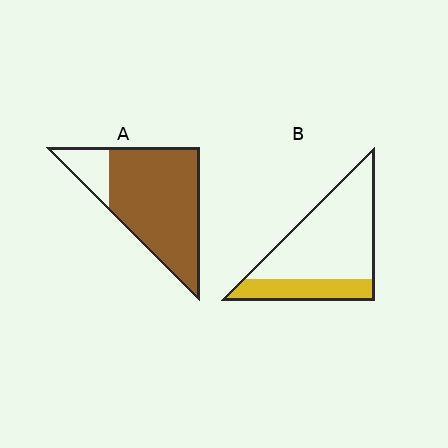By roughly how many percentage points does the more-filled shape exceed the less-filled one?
By roughly 55 percentage points (A over B).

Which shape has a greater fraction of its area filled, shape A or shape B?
Shape A.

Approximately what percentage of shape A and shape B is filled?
A is approximately 85% and B is approximately 25%.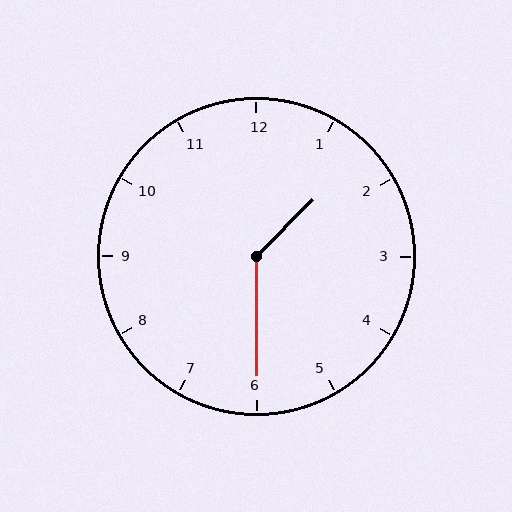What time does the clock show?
1:30.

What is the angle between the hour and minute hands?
Approximately 135 degrees.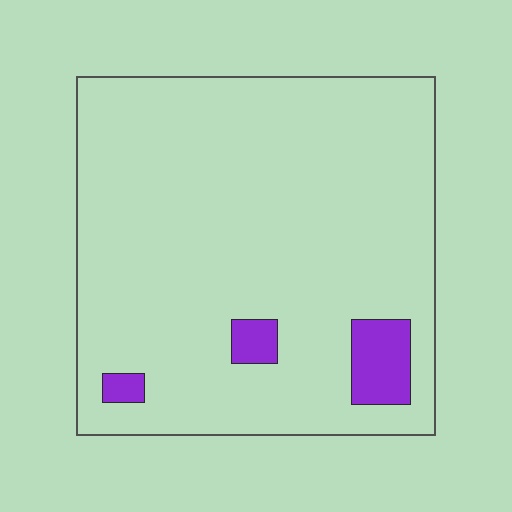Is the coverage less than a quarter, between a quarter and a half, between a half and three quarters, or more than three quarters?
Less than a quarter.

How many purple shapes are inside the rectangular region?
3.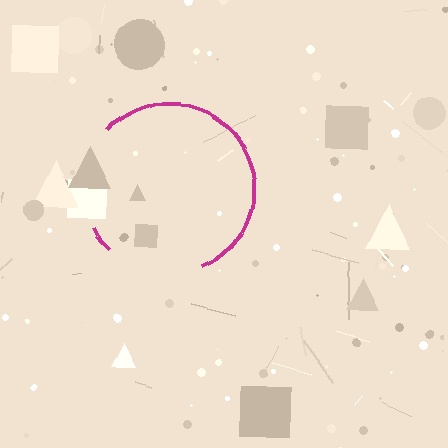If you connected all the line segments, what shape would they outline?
They would outline a circle.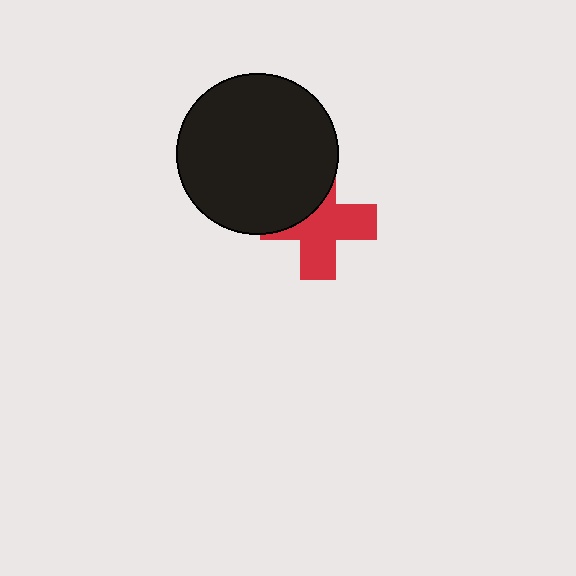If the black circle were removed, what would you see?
You would see the complete red cross.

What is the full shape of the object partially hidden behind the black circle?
The partially hidden object is a red cross.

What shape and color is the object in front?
The object in front is a black circle.